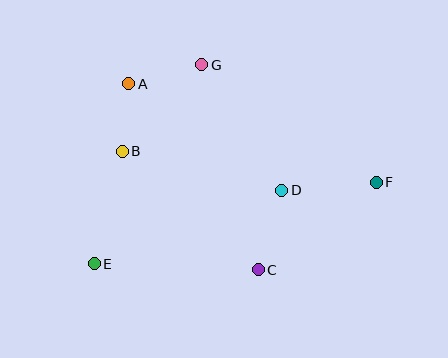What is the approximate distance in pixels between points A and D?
The distance between A and D is approximately 186 pixels.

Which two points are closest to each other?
Points A and B are closest to each other.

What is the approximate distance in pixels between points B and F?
The distance between B and F is approximately 256 pixels.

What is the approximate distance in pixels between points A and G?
The distance between A and G is approximately 75 pixels.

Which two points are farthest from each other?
Points E and F are farthest from each other.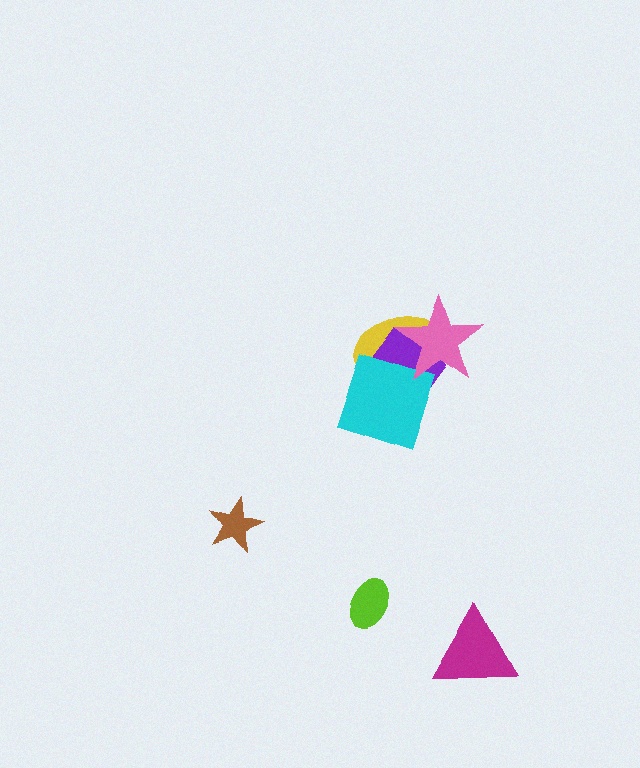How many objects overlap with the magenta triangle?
0 objects overlap with the magenta triangle.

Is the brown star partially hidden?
No, no other shape covers it.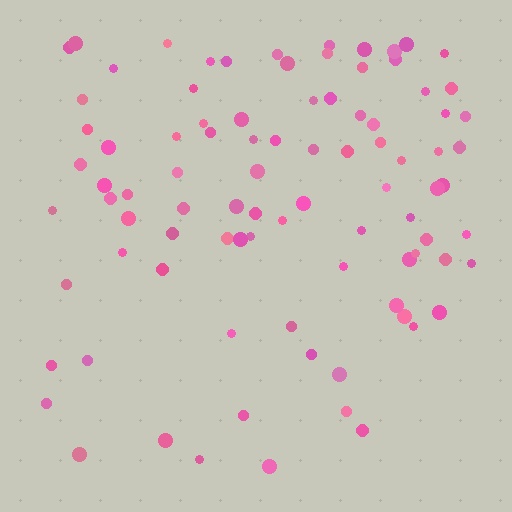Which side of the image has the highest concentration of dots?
The top.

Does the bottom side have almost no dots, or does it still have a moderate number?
Still a moderate number, just noticeably fewer than the top.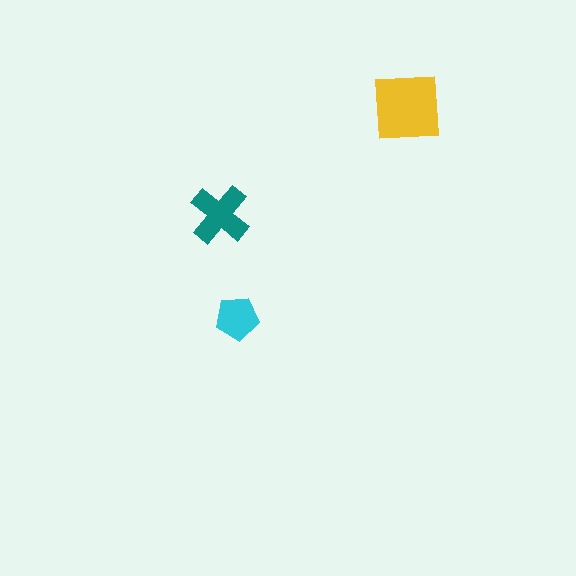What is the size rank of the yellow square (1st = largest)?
1st.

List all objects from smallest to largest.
The cyan pentagon, the teal cross, the yellow square.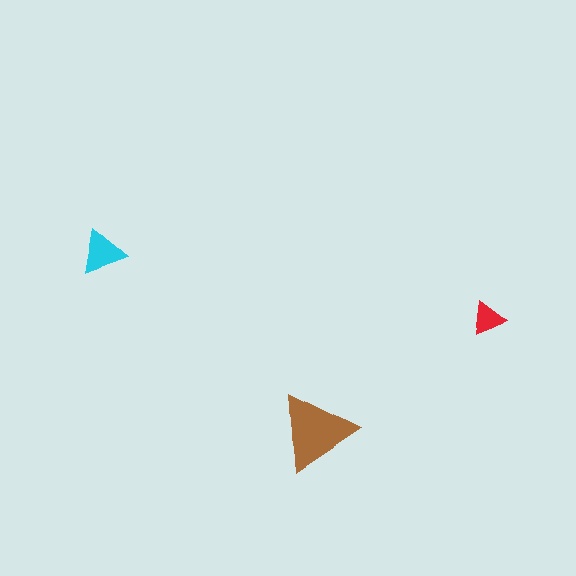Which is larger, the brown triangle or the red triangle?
The brown one.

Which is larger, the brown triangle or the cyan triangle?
The brown one.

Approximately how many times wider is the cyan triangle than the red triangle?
About 1.5 times wider.